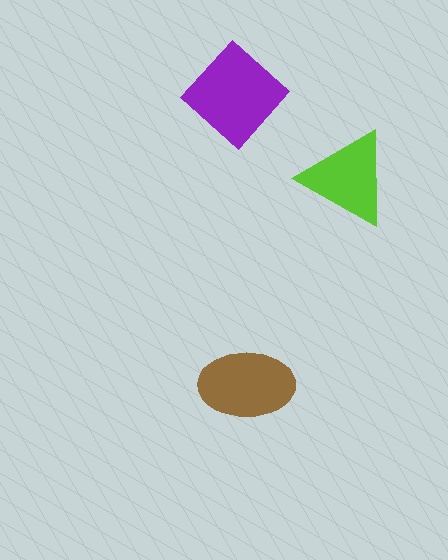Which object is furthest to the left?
The purple diamond is leftmost.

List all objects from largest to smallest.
The purple diamond, the brown ellipse, the lime triangle.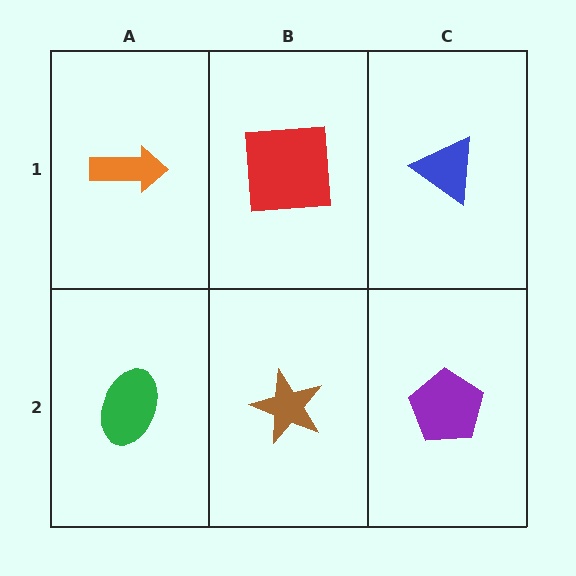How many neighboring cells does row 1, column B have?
3.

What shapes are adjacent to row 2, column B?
A red square (row 1, column B), a green ellipse (row 2, column A), a purple pentagon (row 2, column C).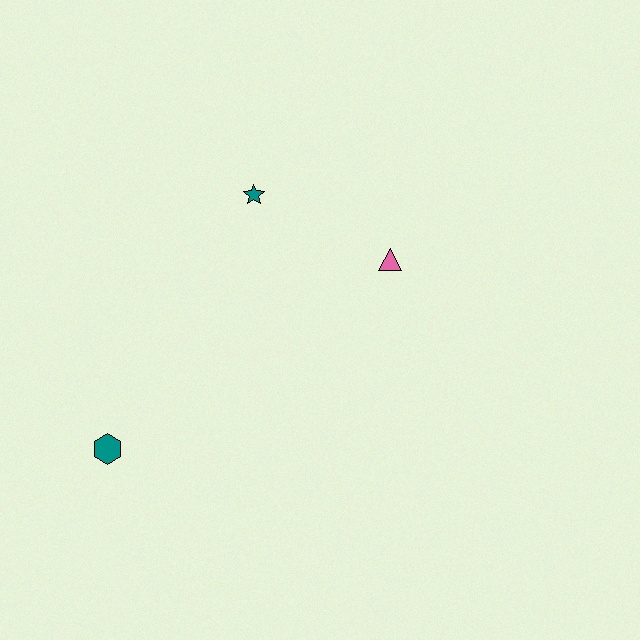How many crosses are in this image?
There are no crosses.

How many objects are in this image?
There are 3 objects.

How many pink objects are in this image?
There is 1 pink object.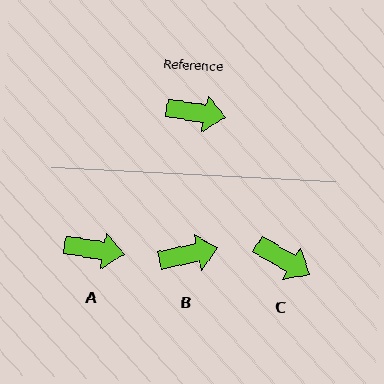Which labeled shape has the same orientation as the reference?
A.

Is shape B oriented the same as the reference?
No, it is off by about 21 degrees.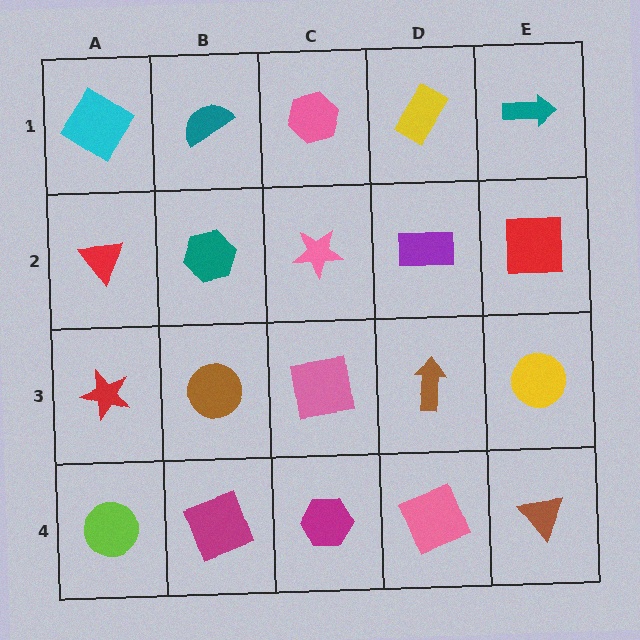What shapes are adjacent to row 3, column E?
A red square (row 2, column E), a brown triangle (row 4, column E), a brown arrow (row 3, column D).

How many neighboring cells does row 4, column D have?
3.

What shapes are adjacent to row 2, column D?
A yellow rectangle (row 1, column D), a brown arrow (row 3, column D), a pink star (row 2, column C), a red square (row 2, column E).